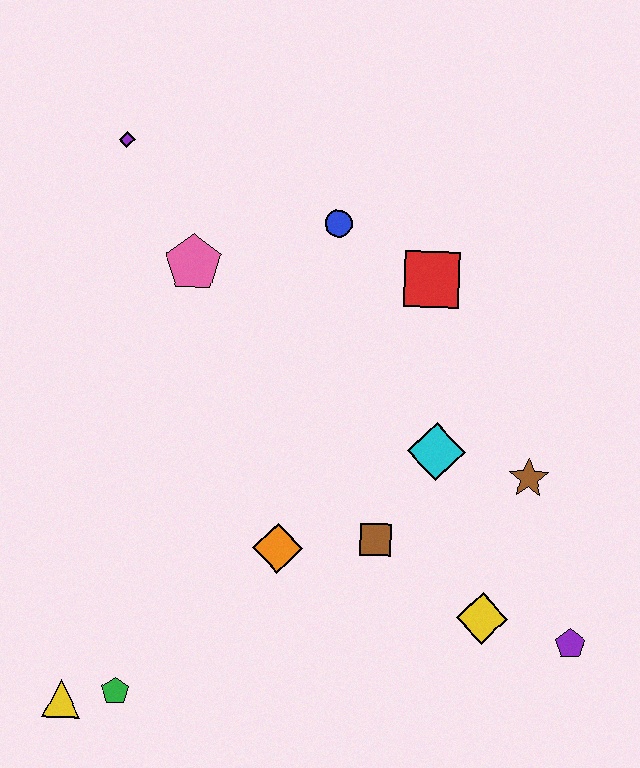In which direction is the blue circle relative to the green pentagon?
The blue circle is above the green pentagon.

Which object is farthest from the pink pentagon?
The purple pentagon is farthest from the pink pentagon.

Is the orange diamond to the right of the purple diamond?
Yes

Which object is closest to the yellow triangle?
The green pentagon is closest to the yellow triangle.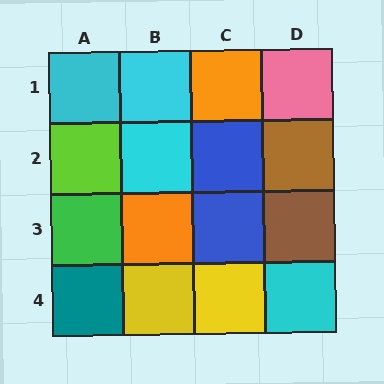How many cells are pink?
1 cell is pink.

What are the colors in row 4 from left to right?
Teal, yellow, yellow, cyan.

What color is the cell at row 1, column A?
Cyan.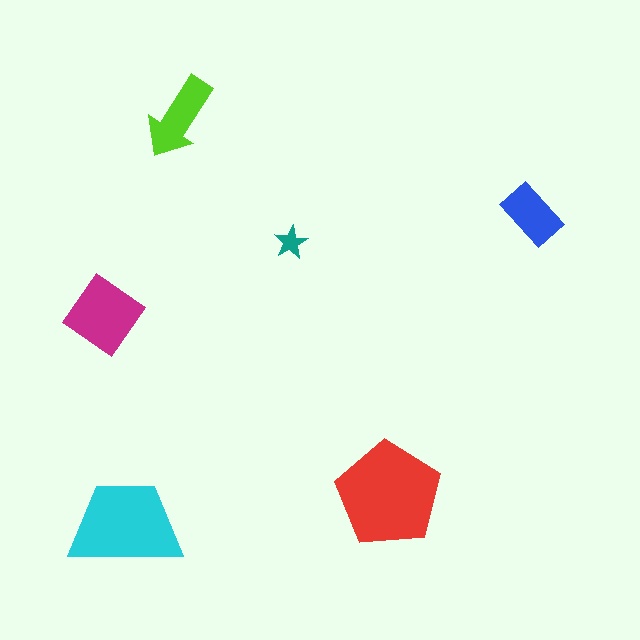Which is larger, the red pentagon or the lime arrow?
The red pentagon.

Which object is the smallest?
The teal star.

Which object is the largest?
The red pentagon.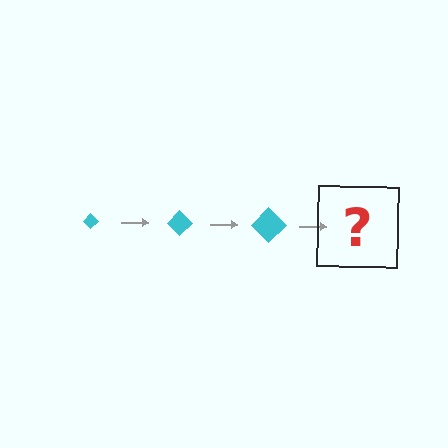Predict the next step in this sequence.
The next step is a cyan diamond, larger than the previous one.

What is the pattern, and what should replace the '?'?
The pattern is that the diamond gets progressively larger each step. The '?' should be a cyan diamond, larger than the previous one.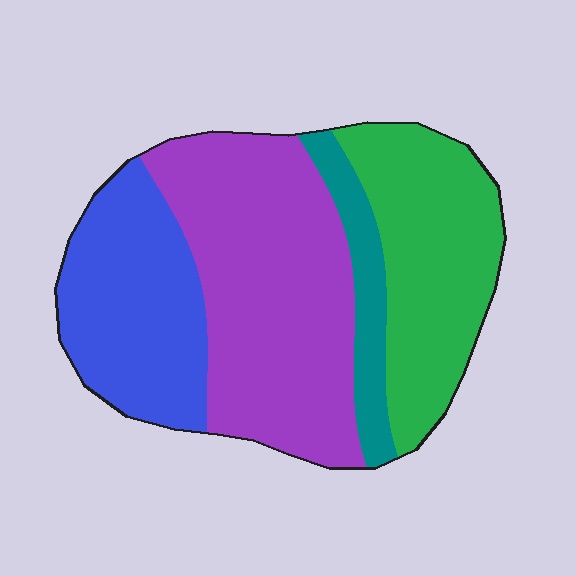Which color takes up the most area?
Purple, at roughly 40%.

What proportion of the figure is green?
Green covers 26% of the figure.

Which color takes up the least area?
Teal, at roughly 10%.